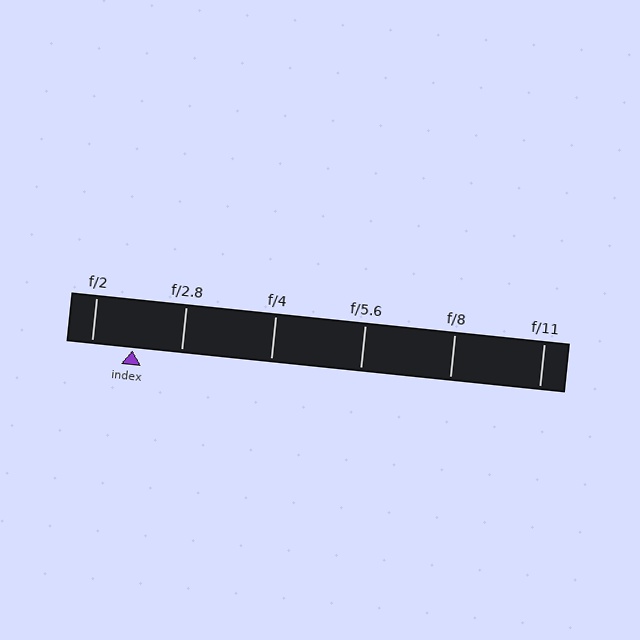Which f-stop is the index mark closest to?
The index mark is closest to f/2.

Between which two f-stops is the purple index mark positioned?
The index mark is between f/2 and f/2.8.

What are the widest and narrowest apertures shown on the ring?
The widest aperture shown is f/2 and the narrowest is f/11.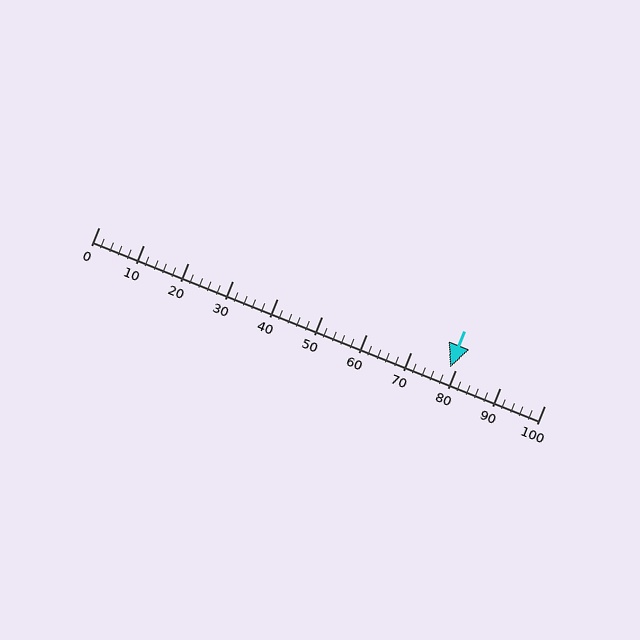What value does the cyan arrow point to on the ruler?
The cyan arrow points to approximately 79.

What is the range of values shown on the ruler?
The ruler shows values from 0 to 100.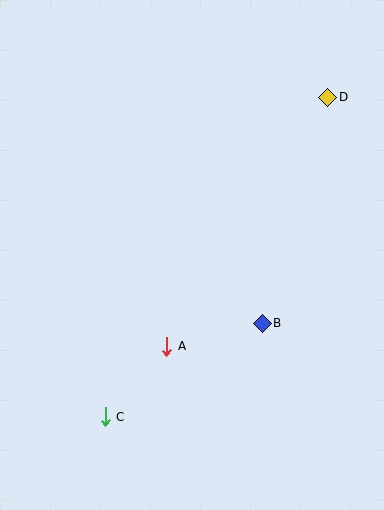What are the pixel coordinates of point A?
Point A is at (167, 346).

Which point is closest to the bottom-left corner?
Point C is closest to the bottom-left corner.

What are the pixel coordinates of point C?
Point C is at (105, 417).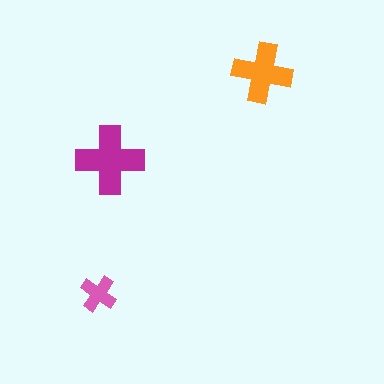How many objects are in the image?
There are 3 objects in the image.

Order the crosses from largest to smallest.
the magenta one, the orange one, the pink one.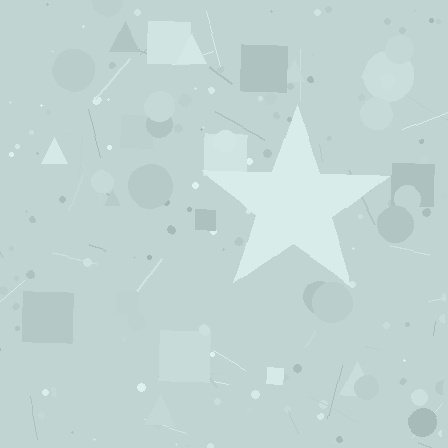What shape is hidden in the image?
A star is hidden in the image.